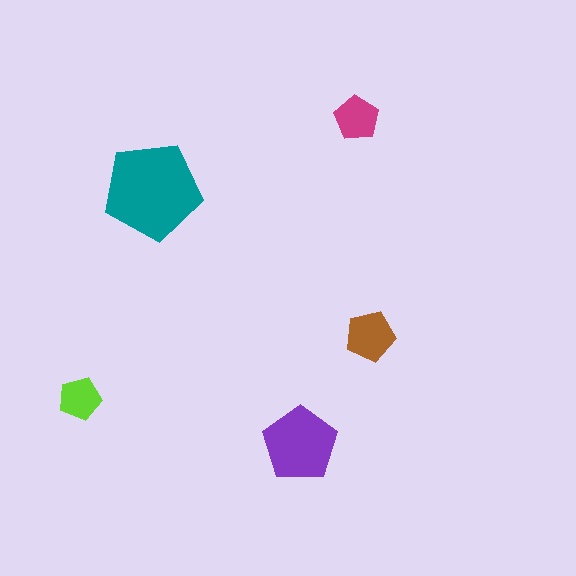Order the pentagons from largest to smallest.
the teal one, the purple one, the brown one, the magenta one, the lime one.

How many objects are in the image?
There are 5 objects in the image.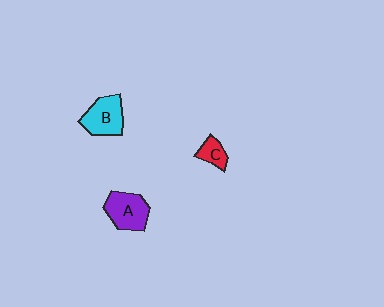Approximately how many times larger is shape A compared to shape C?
Approximately 2.2 times.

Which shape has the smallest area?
Shape C (red).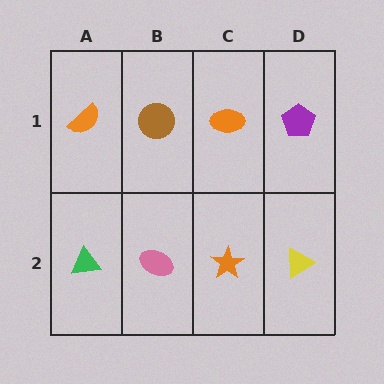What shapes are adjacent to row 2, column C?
An orange ellipse (row 1, column C), a pink ellipse (row 2, column B), a yellow triangle (row 2, column D).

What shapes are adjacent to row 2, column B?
A brown circle (row 1, column B), a green triangle (row 2, column A), an orange star (row 2, column C).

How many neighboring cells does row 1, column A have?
2.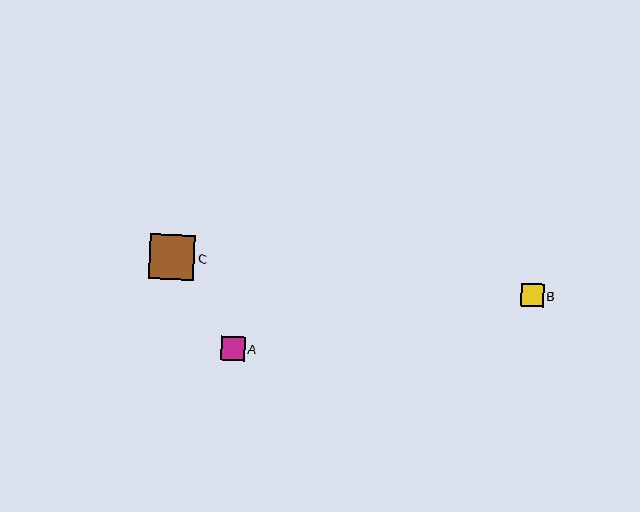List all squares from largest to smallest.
From largest to smallest: C, A, B.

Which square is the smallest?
Square B is the smallest with a size of approximately 23 pixels.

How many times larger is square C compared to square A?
Square C is approximately 1.9 times the size of square A.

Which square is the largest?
Square C is the largest with a size of approximately 45 pixels.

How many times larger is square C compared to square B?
Square C is approximately 2.0 times the size of square B.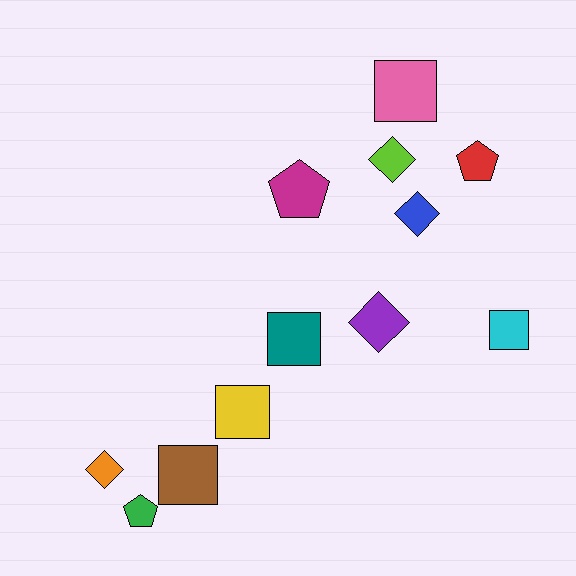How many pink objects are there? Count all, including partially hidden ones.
There is 1 pink object.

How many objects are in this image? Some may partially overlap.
There are 12 objects.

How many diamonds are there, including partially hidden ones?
There are 4 diamonds.